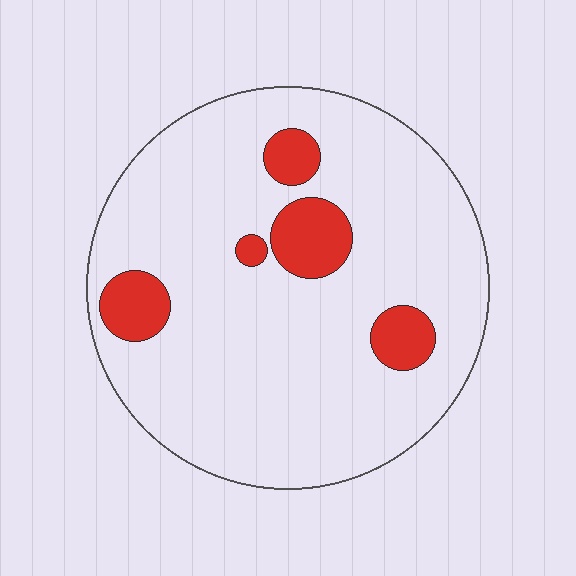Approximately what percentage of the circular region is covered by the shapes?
Approximately 15%.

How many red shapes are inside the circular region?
5.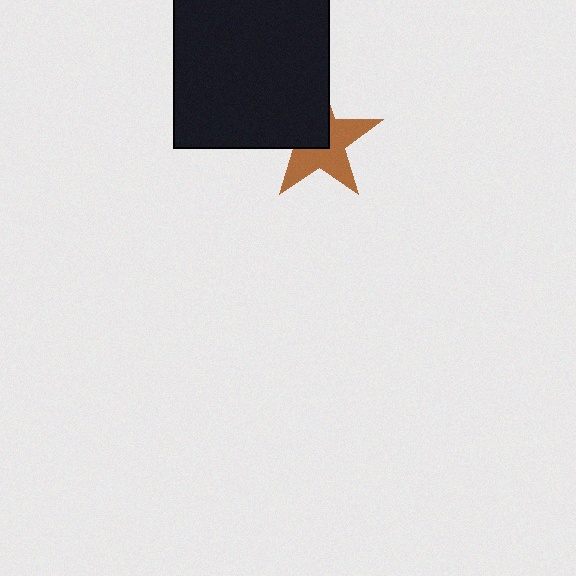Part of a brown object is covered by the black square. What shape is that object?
It is a star.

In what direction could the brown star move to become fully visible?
The brown star could move toward the lower-right. That would shift it out from behind the black square entirely.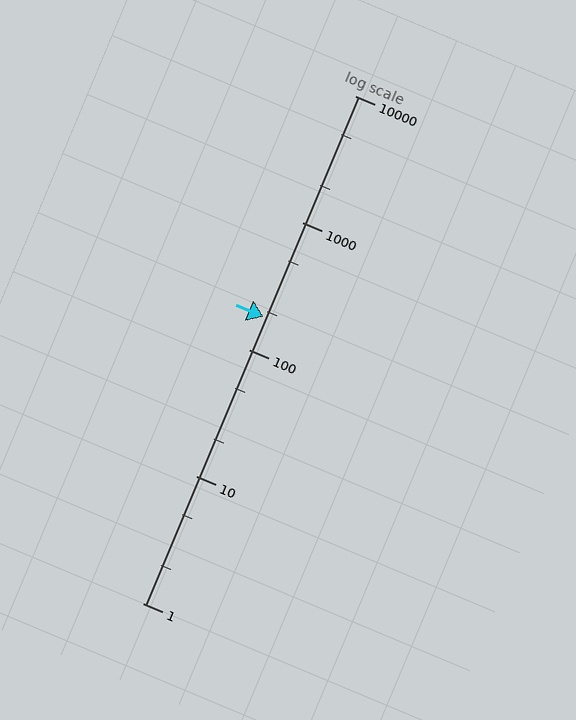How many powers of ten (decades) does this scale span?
The scale spans 4 decades, from 1 to 10000.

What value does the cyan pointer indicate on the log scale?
The pointer indicates approximately 180.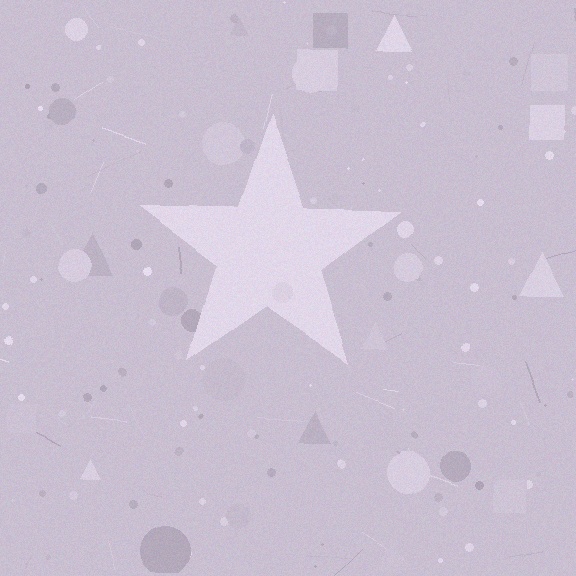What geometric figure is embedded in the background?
A star is embedded in the background.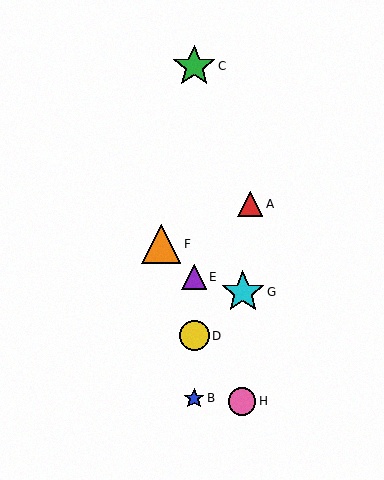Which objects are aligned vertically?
Objects B, C, D, E are aligned vertically.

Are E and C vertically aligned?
Yes, both are at x≈194.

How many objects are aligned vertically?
4 objects (B, C, D, E) are aligned vertically.